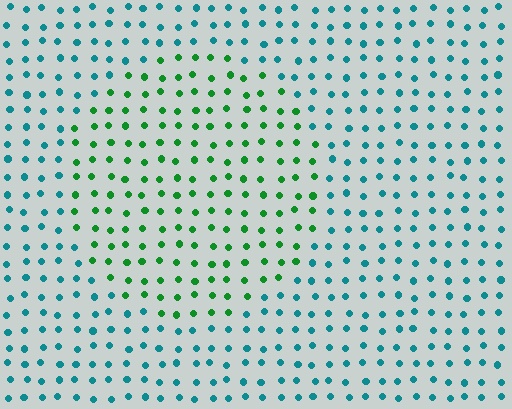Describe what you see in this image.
The image is filled with small teal elements in a uniform arrangement. A circle-shaped region is visible where the elements are tinted to a slightly different hue, forming a subtle color boundary.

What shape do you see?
I see a circle.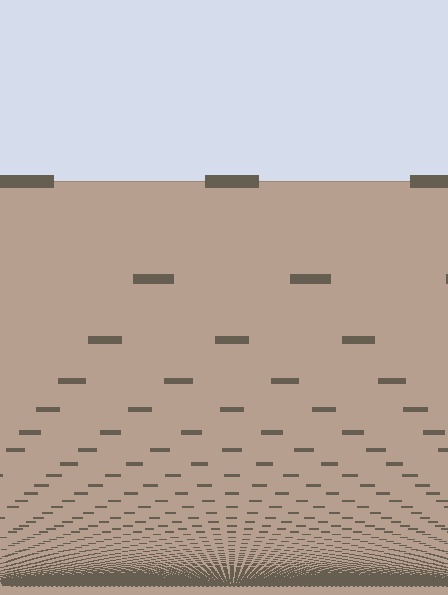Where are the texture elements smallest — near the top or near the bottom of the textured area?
Near the bottom.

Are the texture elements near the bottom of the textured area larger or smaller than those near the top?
Smaller. The gradient is inverted — elements near the bottom are smaller and denser.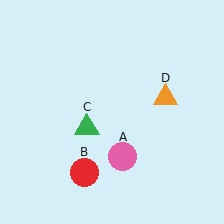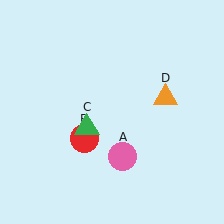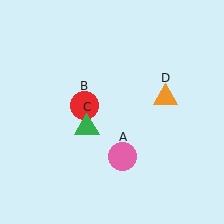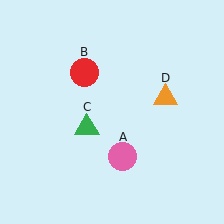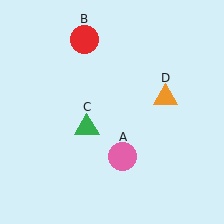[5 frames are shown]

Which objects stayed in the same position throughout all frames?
Pink circle (object A) and green triangle (object C) and orange triangle (object D) remained stationary.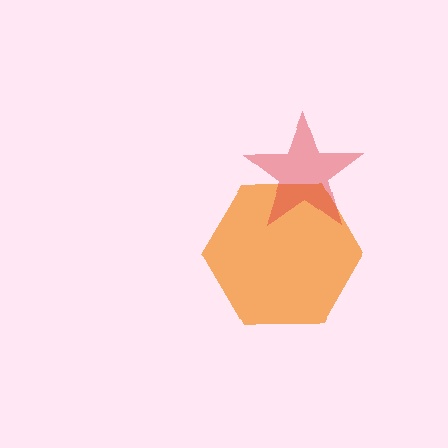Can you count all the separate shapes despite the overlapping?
Yes, there are 2 separate shapes.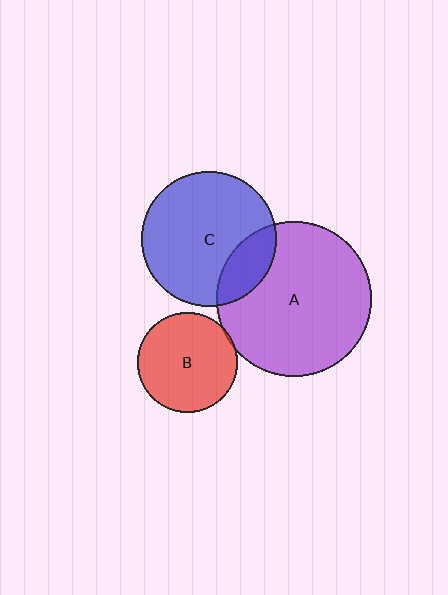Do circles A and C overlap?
Yes.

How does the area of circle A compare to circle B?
Approximately 2.4 times.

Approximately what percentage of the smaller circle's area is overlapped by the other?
Approximately 20%.